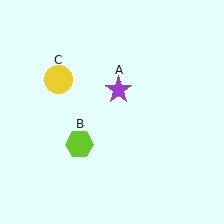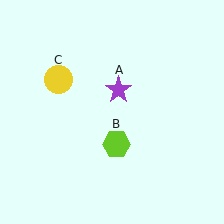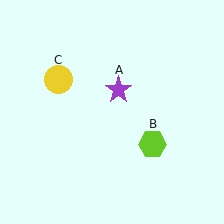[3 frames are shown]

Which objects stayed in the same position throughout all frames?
Purple star (object A) and yellow circle (object C) remained stationary.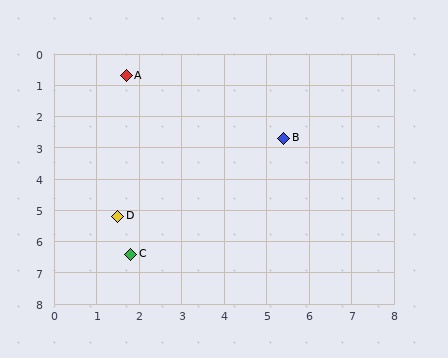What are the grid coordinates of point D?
Point D is at approximately (1.5, 5.2).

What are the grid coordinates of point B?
Point B is at approximately (5.4, 2.7).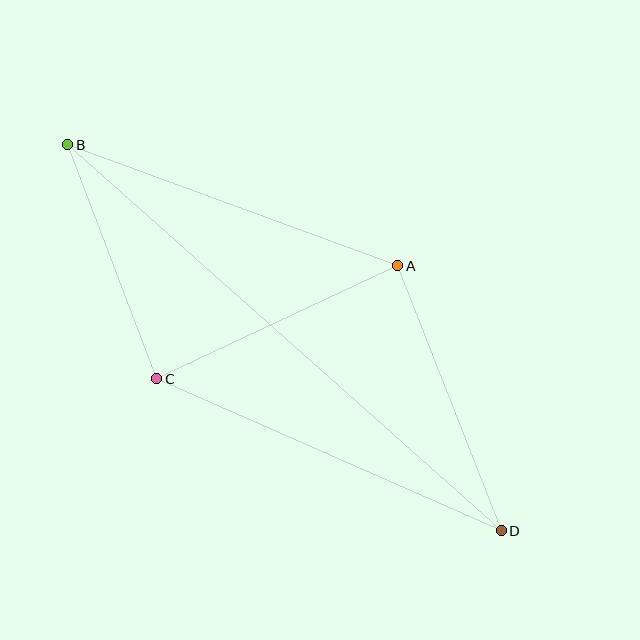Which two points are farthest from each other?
Points B and D are farthest from each other.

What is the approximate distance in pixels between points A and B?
The distance between A and B is approximately 351 pixels.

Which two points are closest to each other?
Points B and C are closest to each other.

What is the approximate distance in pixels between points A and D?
The distance between A and D is approximately 285 pixels.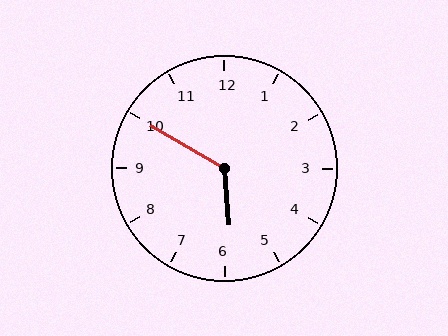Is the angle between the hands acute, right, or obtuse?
It is obtuse.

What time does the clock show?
5:50.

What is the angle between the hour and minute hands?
Approximately 125 degrees.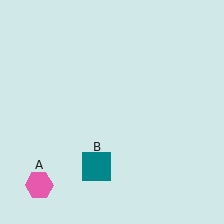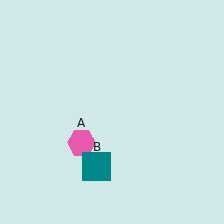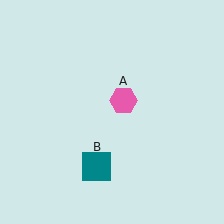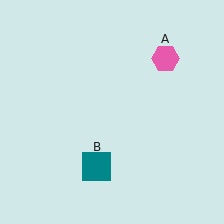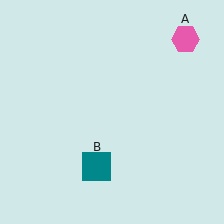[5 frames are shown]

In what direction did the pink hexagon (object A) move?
The pink hexagon (object A) moved up and to the right.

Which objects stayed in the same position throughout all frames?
Teal square (object B) remained stationary.